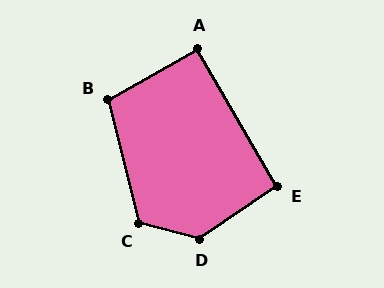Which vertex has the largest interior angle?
D, at approximately 131 degrees.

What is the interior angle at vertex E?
Approximately 94 degrees (approximately right).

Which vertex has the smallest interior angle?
A, at approximately 91 degrees.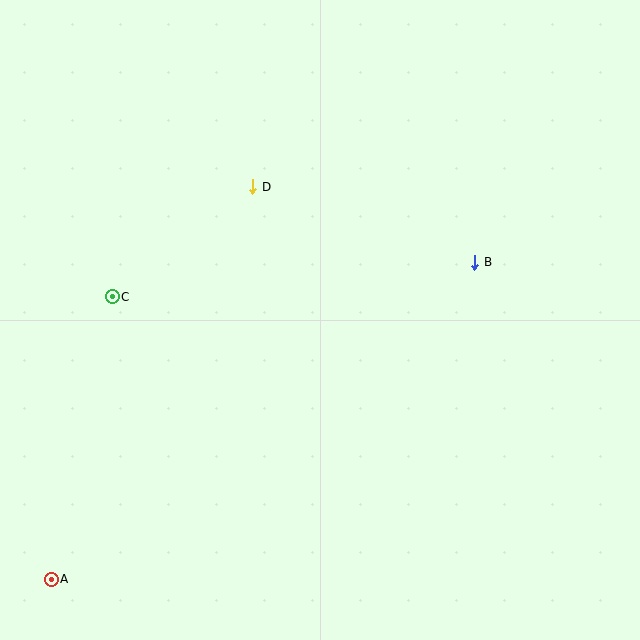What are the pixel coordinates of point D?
Point D is at (253, 187).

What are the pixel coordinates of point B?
Point B is at (475, 262).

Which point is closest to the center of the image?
Point D at (253, 187) is closest to the center.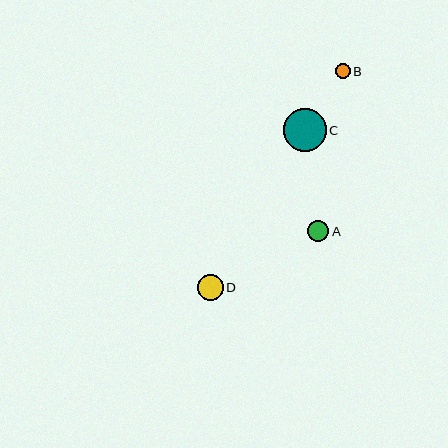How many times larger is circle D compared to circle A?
Circle D is approximately 1.2 times the size of circle A.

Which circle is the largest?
Circle C is the largest with a size of approximately 43 pixels.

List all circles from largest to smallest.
From largest to smallest: C, D, A, B.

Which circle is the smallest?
Circle B is the smallest with a size of approximately 15 pixels.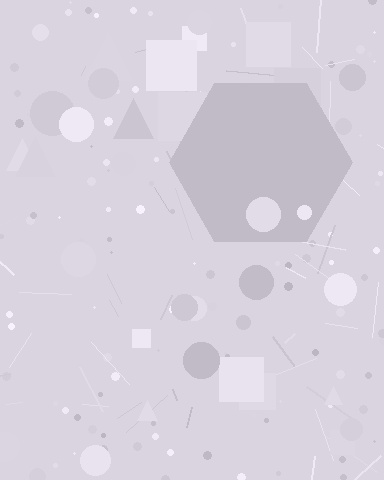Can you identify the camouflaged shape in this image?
The camouflaged shape is a hexagon.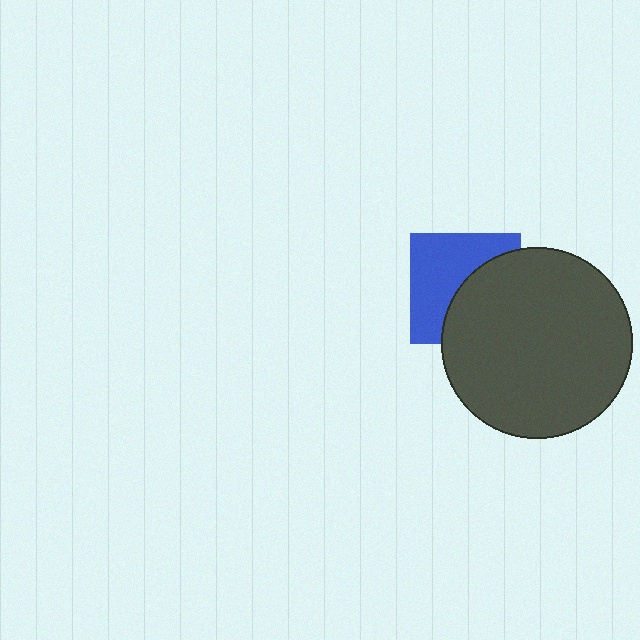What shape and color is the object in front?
The object in front is a dark gray circle.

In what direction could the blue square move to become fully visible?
The blue square could move left. That would shift it out from behind the dark gray circle entirely.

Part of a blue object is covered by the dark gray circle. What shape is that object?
It is a square.